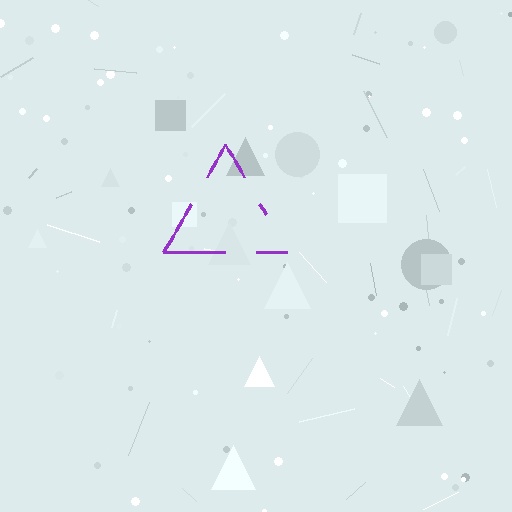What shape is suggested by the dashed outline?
The dashed outline suggests a triangle.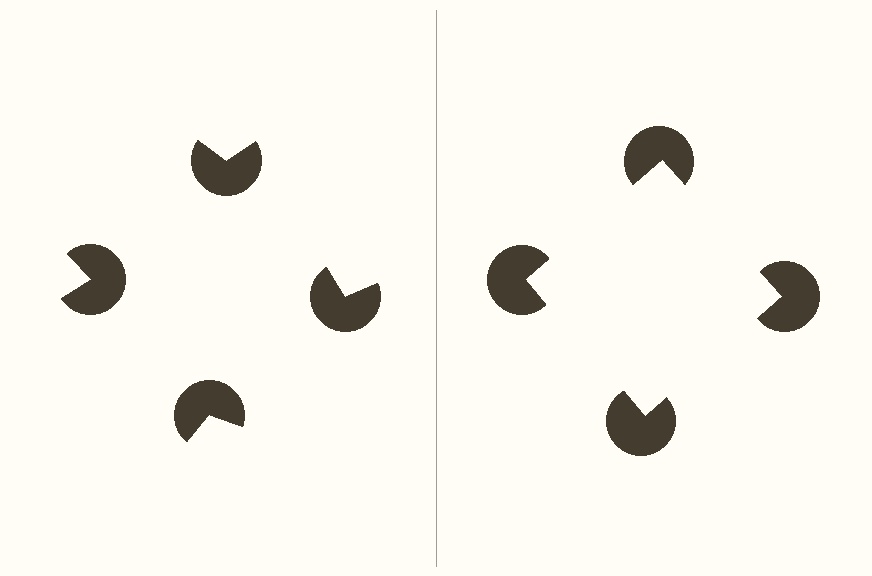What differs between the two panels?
The pac-man discs are positioned identically on both sides; only the wedge orientations differ. On the right they align to a square; on the left they are misaligned.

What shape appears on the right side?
An illusory square.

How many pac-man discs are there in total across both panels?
8 — 4 on each side.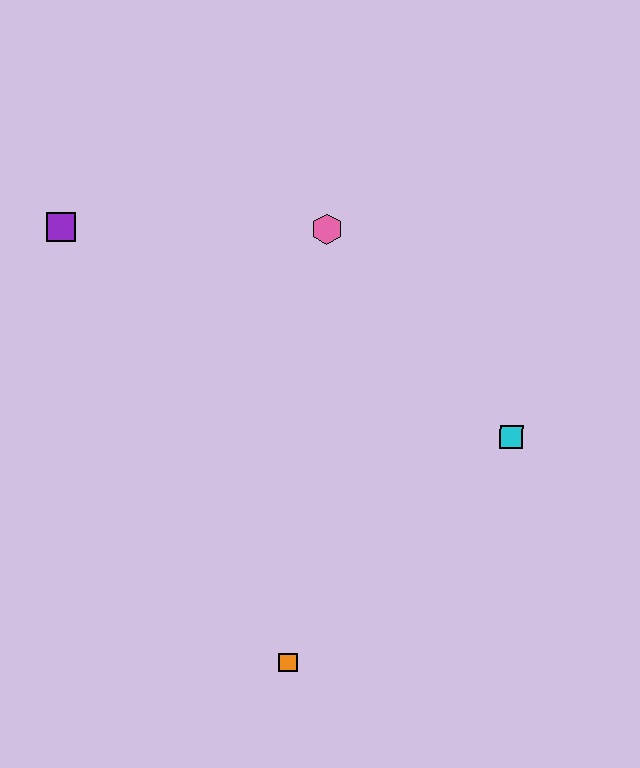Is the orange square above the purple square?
No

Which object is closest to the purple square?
The pink hexagon is closest to the purple square.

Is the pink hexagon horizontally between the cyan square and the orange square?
Yes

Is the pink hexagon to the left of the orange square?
No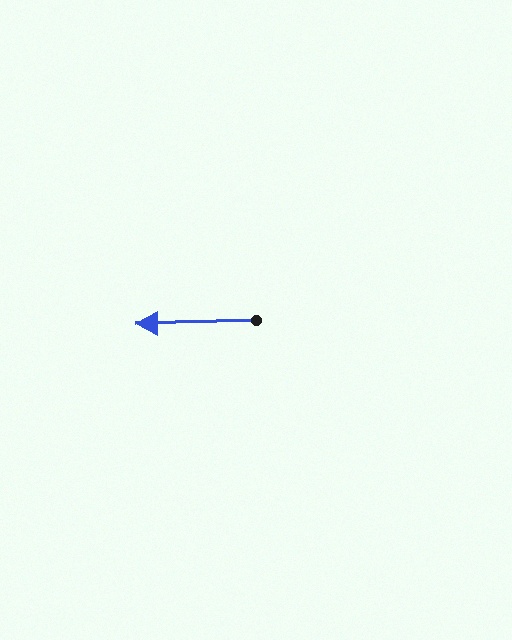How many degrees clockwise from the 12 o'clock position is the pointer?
Approximately 268 degrees.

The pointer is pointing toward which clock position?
Roughly 9 o'clock.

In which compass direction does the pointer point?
West.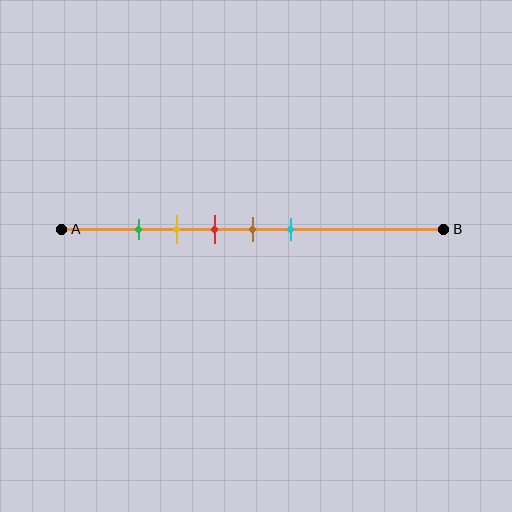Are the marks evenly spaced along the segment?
Yes, the marks are approximately evenly spaced.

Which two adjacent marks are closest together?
The green and yellow marks are the closest adjacent pair.